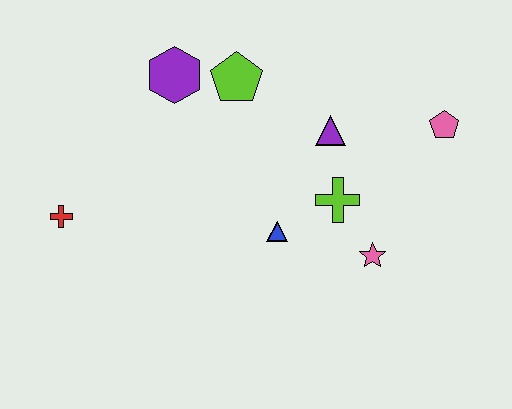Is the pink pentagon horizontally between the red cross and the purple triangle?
No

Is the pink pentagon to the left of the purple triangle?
No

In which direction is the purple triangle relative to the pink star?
The purple triangle is above the pink star.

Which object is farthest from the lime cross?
The red cross is farthest from the lime cross.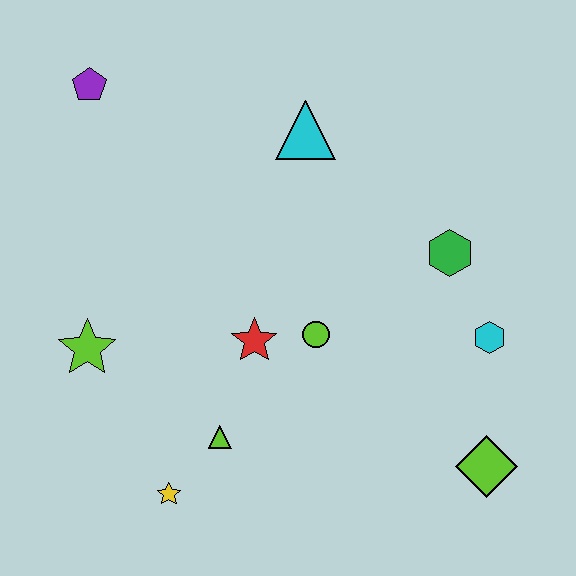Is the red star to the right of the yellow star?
Yes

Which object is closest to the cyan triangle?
The green hexagon is closest to the cyan triangle.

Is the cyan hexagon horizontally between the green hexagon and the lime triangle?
No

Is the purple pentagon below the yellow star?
No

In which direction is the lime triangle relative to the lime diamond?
The lime triangle is to the left of the lime diamond.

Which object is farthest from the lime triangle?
The purple pentagon is farthest from the lime triangle.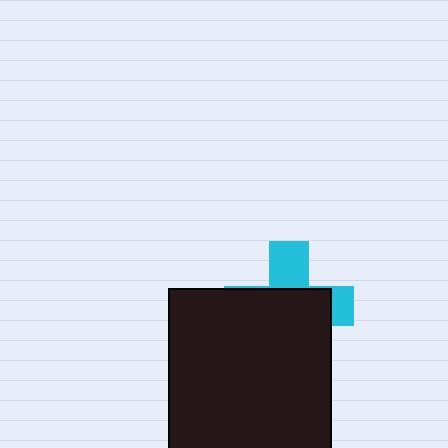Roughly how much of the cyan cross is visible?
A small part of it is visible (roughly 32%).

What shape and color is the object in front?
The object in front is a black rectangle.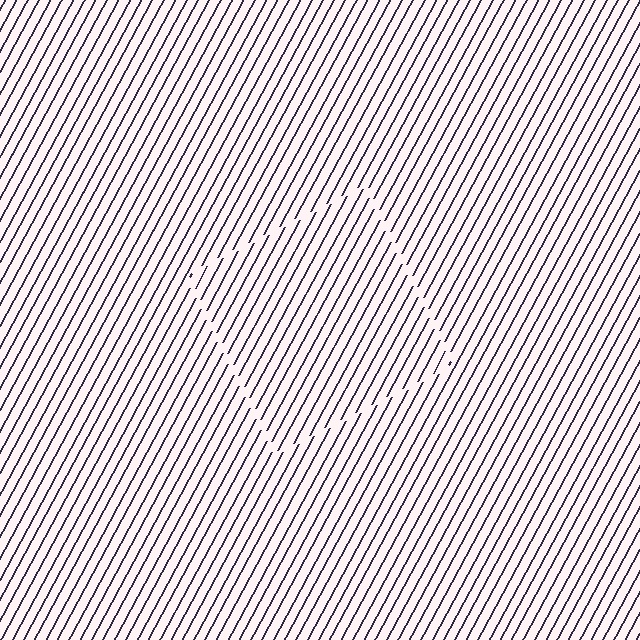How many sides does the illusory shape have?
4 sides — the line-ends trace a square.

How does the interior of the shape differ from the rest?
The interior of the shape contains the same grating, shifted by half a period — the contour is defined by the phase discontinuity where line-ends from the inner and outer gratings abut.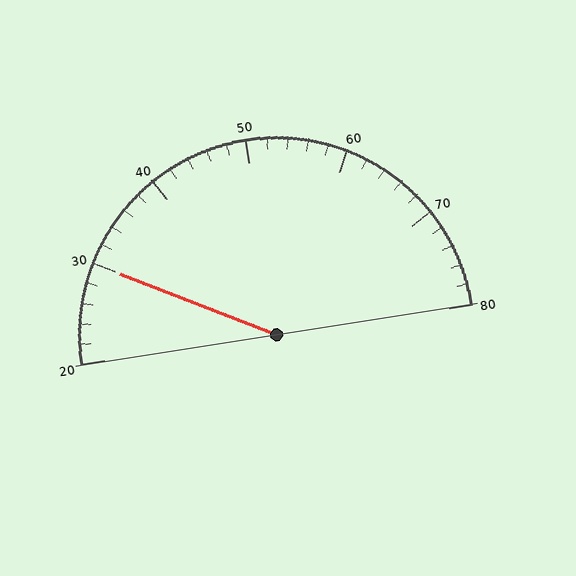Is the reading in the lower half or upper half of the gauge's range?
The reading is in the lower half of the range (20 to 80).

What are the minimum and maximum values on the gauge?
The gauge ranges from 20 to 80.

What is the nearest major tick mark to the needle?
The nearest major tick mark is 30.